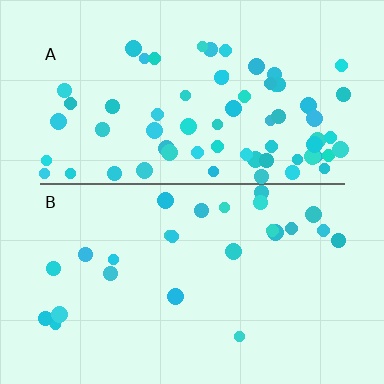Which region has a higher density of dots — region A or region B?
A (the top).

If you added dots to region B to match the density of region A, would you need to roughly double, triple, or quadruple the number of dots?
Approximately triple.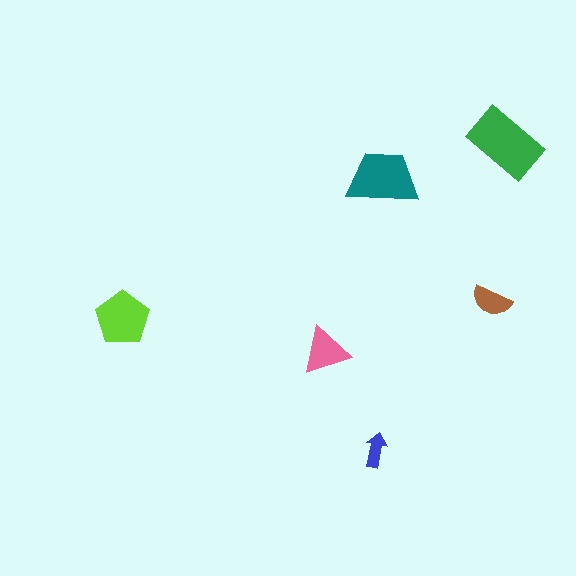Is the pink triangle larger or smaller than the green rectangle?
Smaller.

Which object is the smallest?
The blue arrow.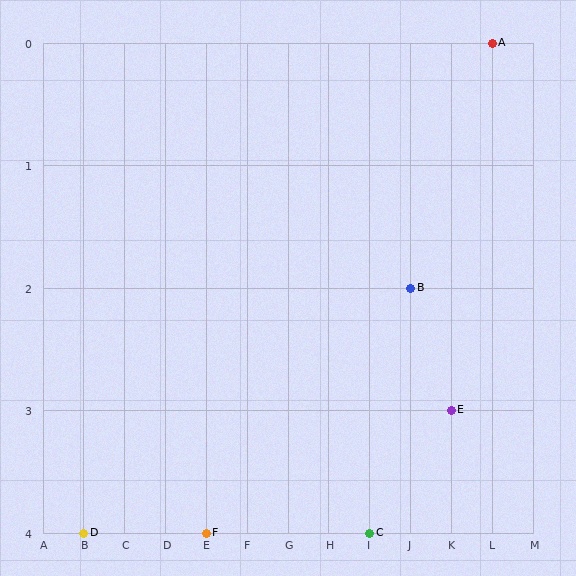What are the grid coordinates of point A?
Point A is at grid coordinates (L, 0).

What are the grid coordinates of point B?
Point B is at grid coordinates (J, 2).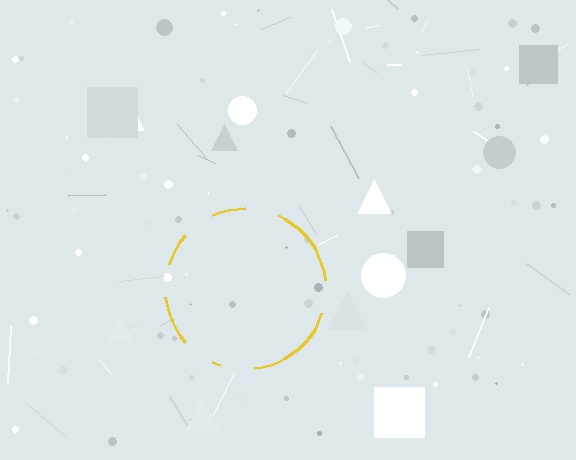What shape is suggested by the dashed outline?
The dashed outline suggests a circle.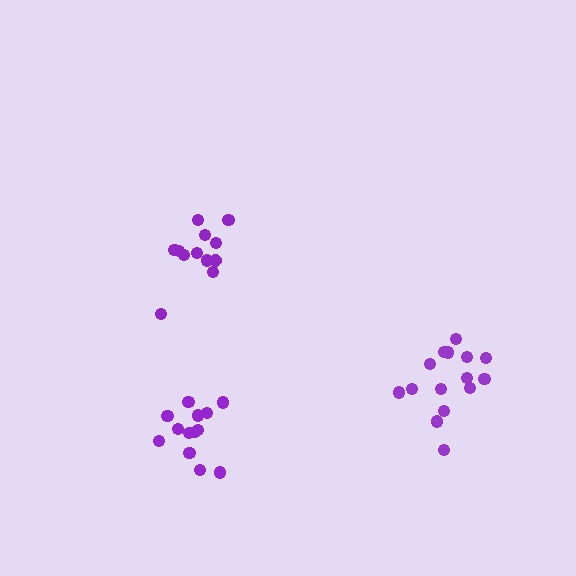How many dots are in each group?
Group 1: 13 dots, Group 2: 12 dots, Group 3: 15 dots (40 total).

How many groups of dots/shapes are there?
There are 3 groups.